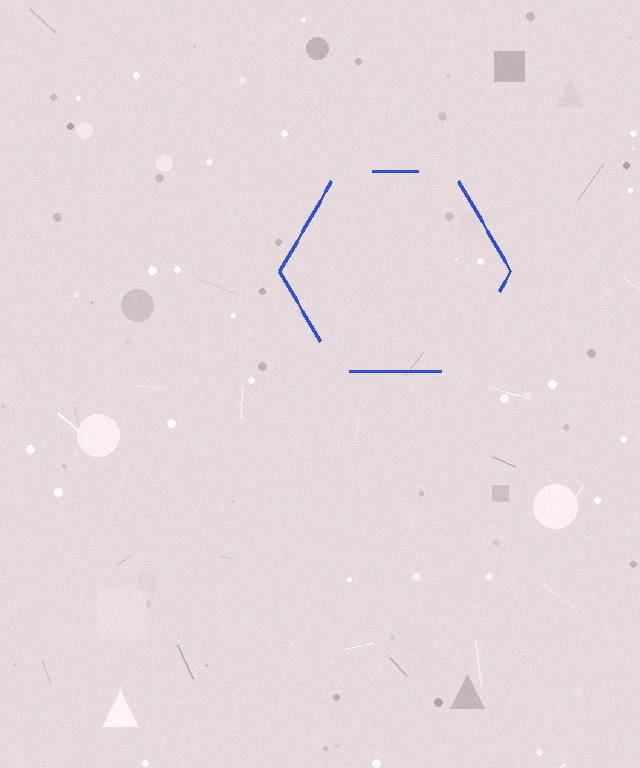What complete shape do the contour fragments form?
The contour fragments form a hexagon.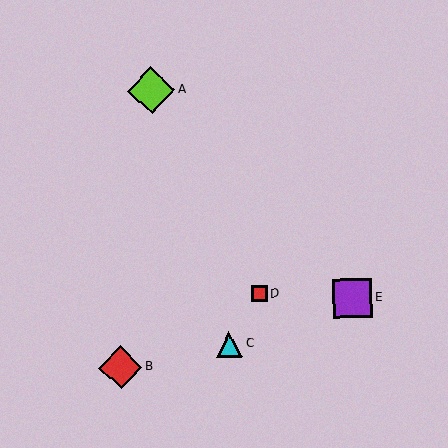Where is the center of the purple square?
The center of the purple square is at (353, 298).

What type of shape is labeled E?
Shape E is a purple square.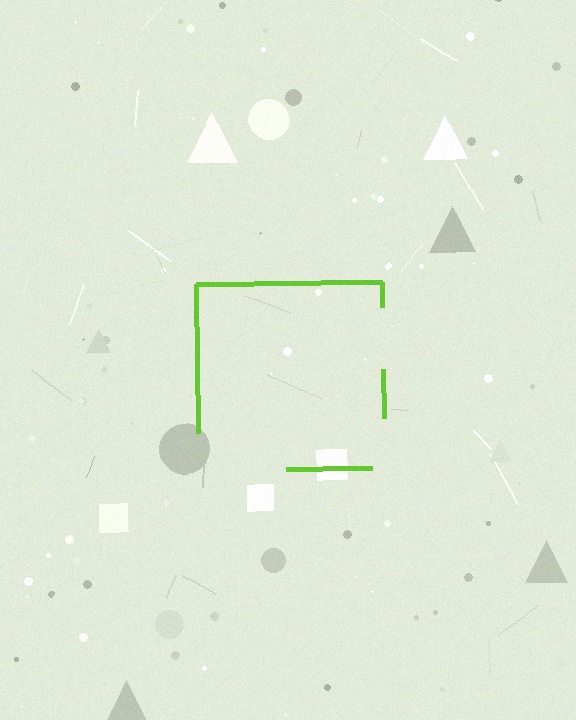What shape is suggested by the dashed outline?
The dashed outline suggests a square.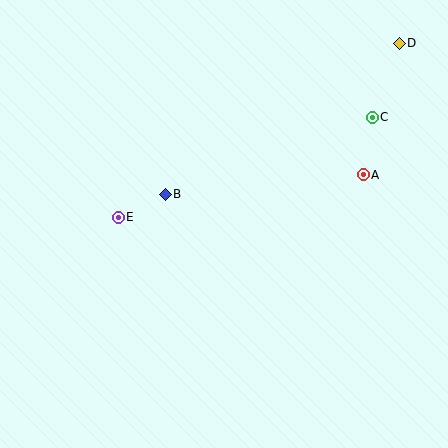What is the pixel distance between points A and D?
The distance between A and D is 136 pixels.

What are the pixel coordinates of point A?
Point A is at (363, 175).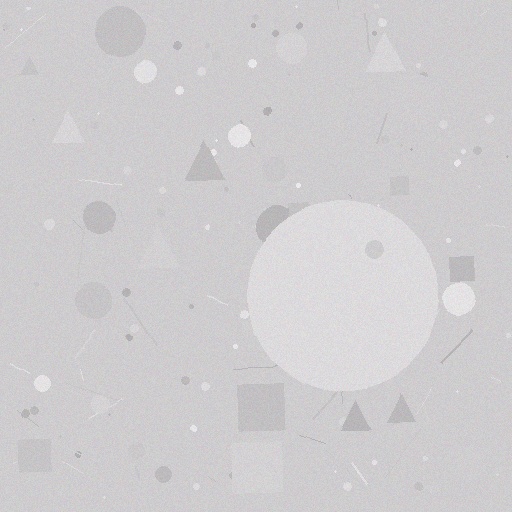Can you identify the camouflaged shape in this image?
The camouflaged shape is a circle.